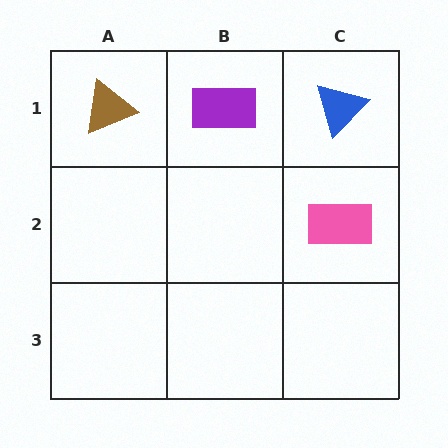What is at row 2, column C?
A pink rectangle.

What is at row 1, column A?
A brown triangle.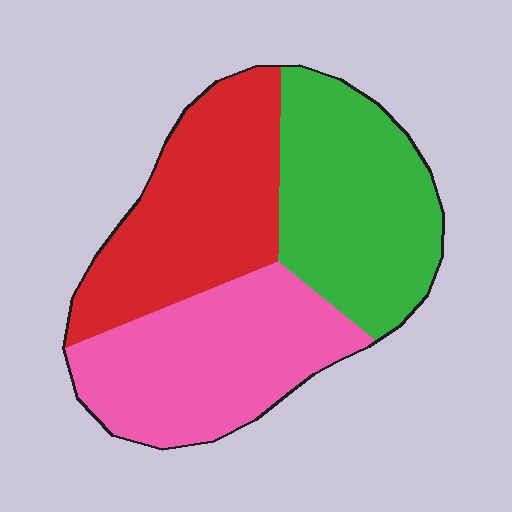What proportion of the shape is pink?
Pink covers 34% of the shape.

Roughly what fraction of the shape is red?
Red takes up between a sixth and a third of the shape.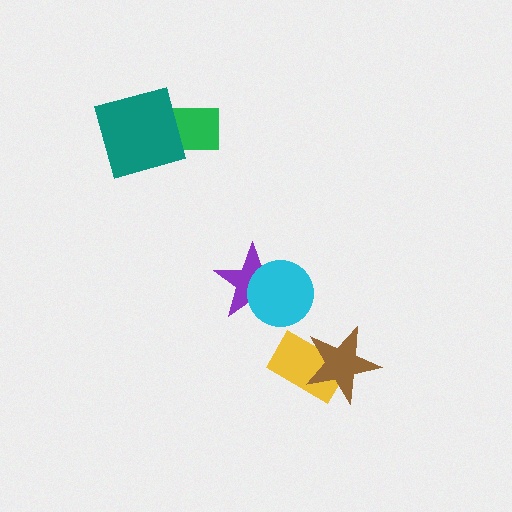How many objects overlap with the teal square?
1 object overlaps with the teal square.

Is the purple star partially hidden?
Yes, it is partially covered by another shape.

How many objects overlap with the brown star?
1 object overlaps with the brown star.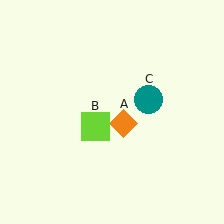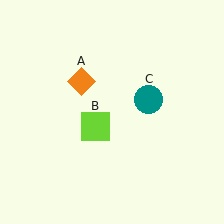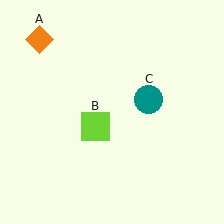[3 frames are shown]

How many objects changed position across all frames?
1 object changed position: orange diamond (object A).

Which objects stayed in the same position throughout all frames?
Lime square (object B) and teal circle (object C) remained stationary.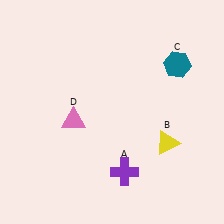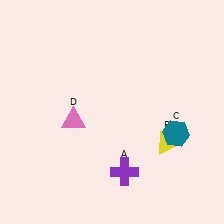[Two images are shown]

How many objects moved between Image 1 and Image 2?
1 object moved between the two images.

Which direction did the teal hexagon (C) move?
The teal hexagon (C) moved down.